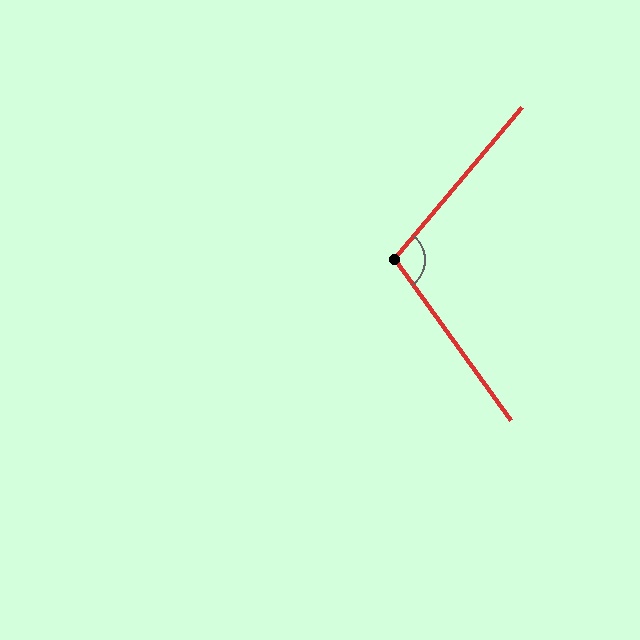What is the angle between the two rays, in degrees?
Approximately 104 degrees.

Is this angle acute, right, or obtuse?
It is obtuse.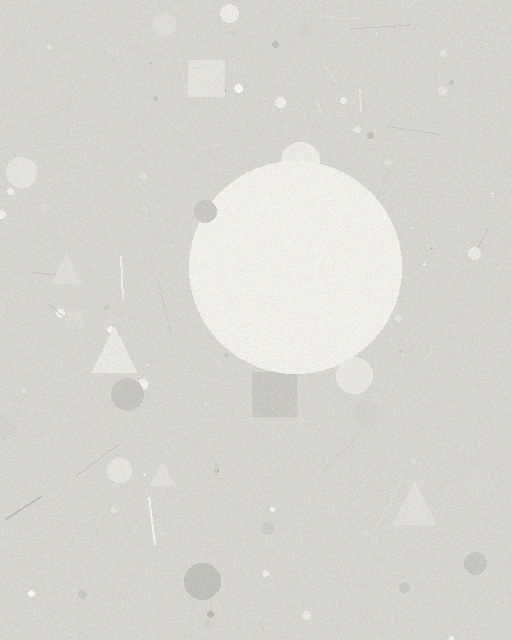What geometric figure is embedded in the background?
A circle is embedded in the background.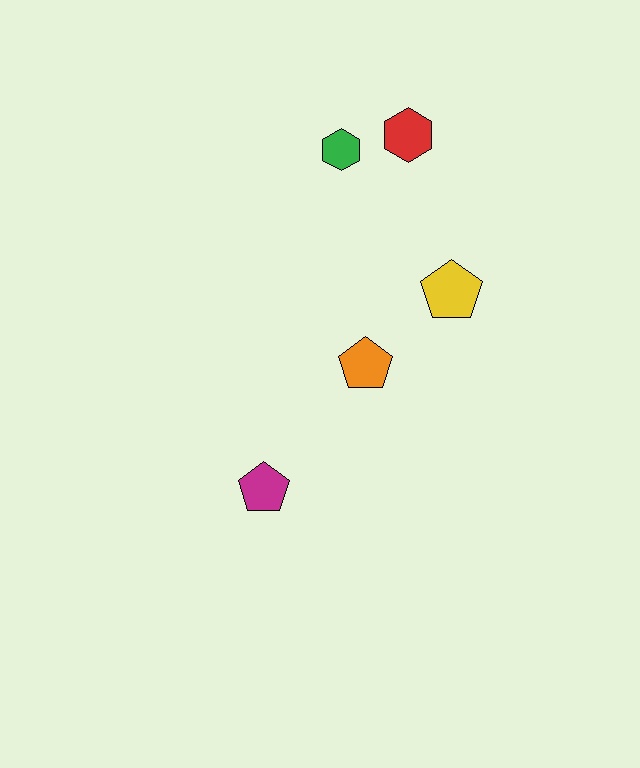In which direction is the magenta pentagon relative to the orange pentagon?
The magenta pentagon is below the orange pentagon.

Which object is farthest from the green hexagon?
The magenta pentagon is farthest from the green hexagon.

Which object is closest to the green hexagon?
The red hexagon is closest to the green hexagon.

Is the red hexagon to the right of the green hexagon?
Yes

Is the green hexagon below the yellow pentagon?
No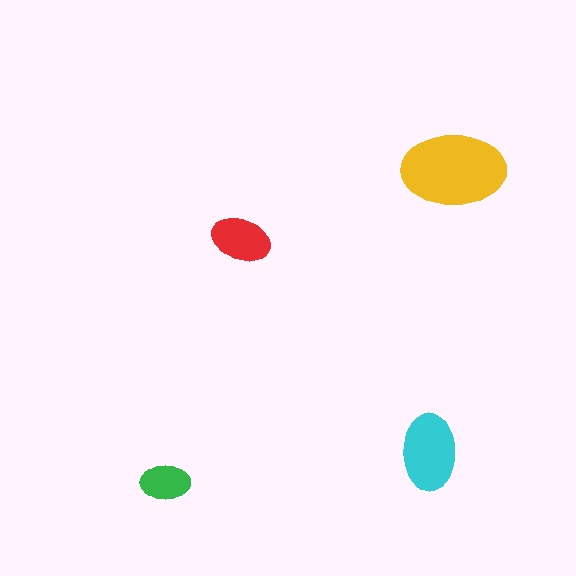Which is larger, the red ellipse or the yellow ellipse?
The yellow one.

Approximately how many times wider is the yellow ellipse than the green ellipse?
About 2 times wider.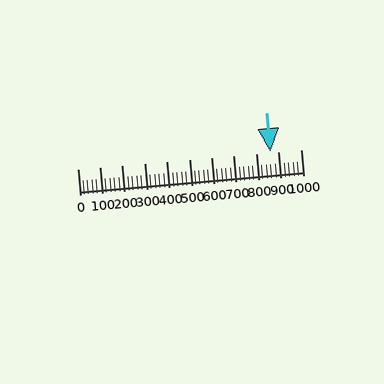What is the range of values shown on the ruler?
The ruler shows values from 0 to 1000.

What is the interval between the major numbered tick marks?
The major tick marks are spaced 100 units apart.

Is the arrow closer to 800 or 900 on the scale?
The arrow is closer to 900.